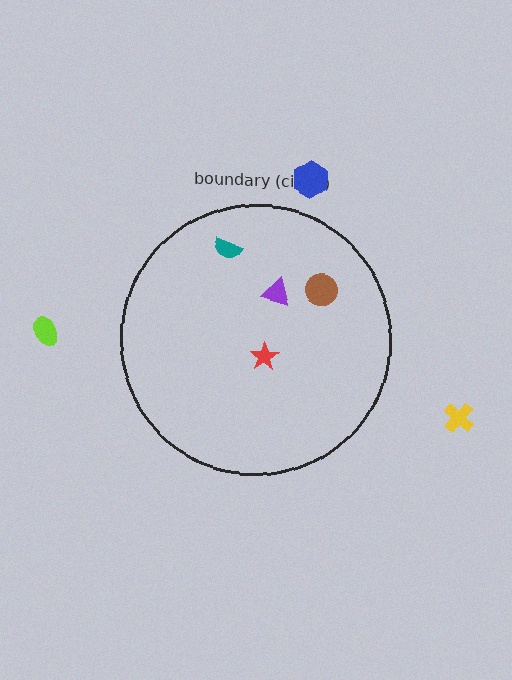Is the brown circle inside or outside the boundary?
Inside.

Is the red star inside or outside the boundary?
Inside.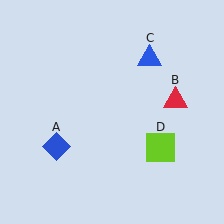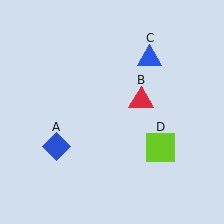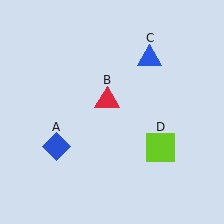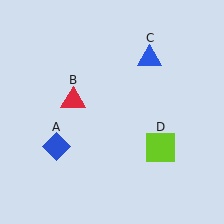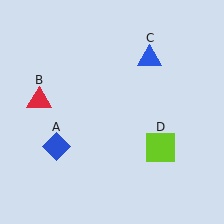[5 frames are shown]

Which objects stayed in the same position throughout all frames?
Blue diamond (object A) and blue triangle (object C) and lime square (object D) remained stationary.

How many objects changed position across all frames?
1 object changed position: red triangle (object B).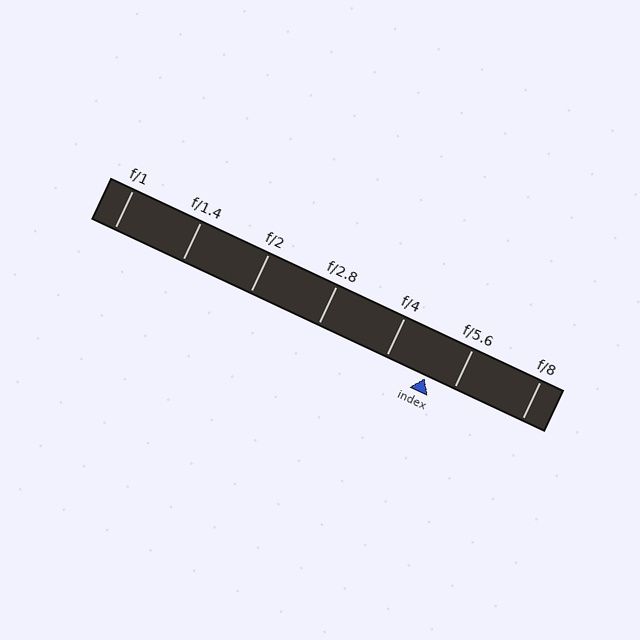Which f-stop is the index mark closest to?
The index mark is closest to f/5.6.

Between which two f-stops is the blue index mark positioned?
The index mark is between f/4 and f/5.6.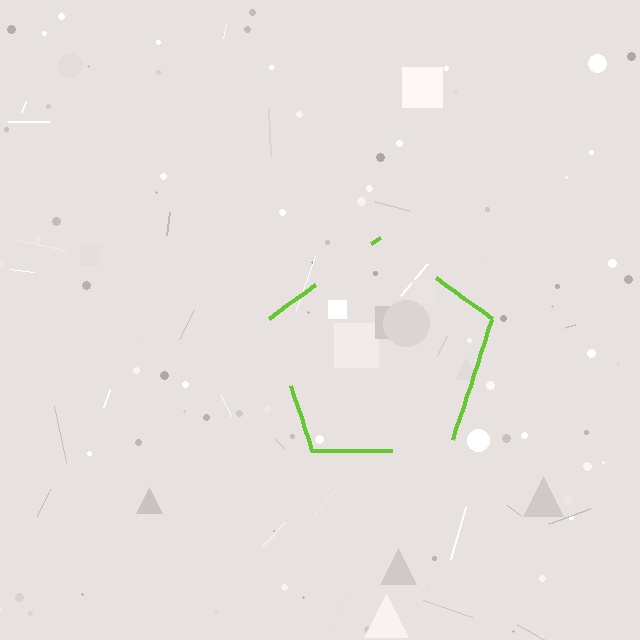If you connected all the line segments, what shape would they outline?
They would outline a pentagon.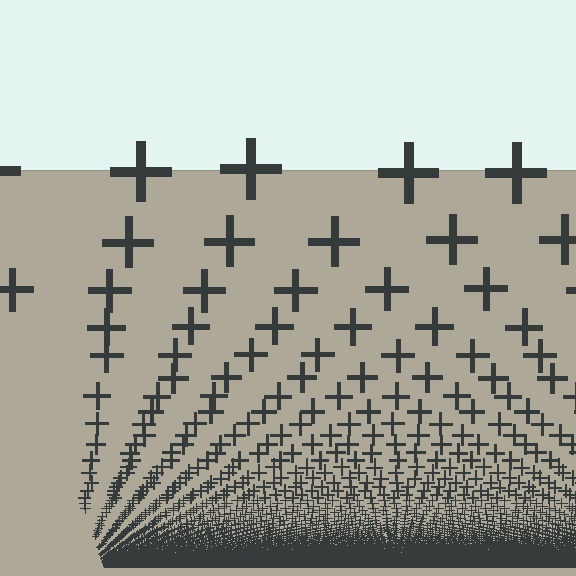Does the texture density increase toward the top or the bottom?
Density increases toward the bottom.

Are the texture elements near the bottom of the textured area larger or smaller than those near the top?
Smaller. The gradient is inverted — elements near the bottom are smaller and denser.